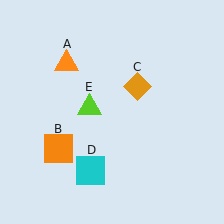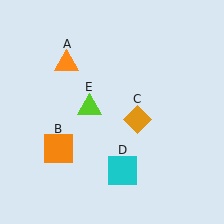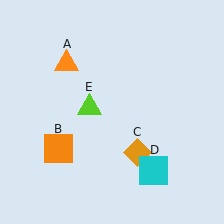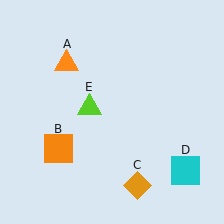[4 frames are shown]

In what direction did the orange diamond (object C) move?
The orange diamond (object C) moved down.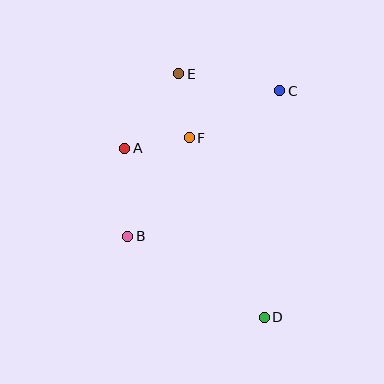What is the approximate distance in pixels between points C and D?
The distance between C and D is approximately 227 pixels.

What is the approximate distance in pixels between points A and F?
The distance between A and F is approximately 65 pixels.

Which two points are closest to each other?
Points E and F are closest to each other.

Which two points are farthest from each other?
Points D and E are farthest from each other.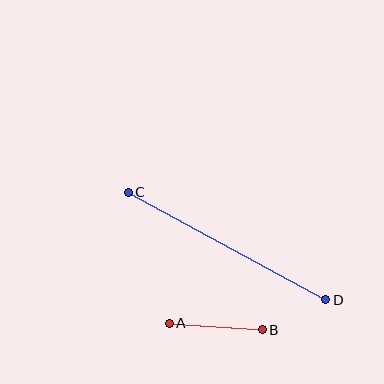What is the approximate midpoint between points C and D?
The midpoint is at approximately (227, 246) pixels.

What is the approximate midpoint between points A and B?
The midpoint is at approximately (216, 326) pixels.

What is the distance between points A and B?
The distance is approximately 94 pixels.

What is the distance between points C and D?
The distance is approximately 225 pixels.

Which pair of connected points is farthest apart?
Points C and D are farthest apart.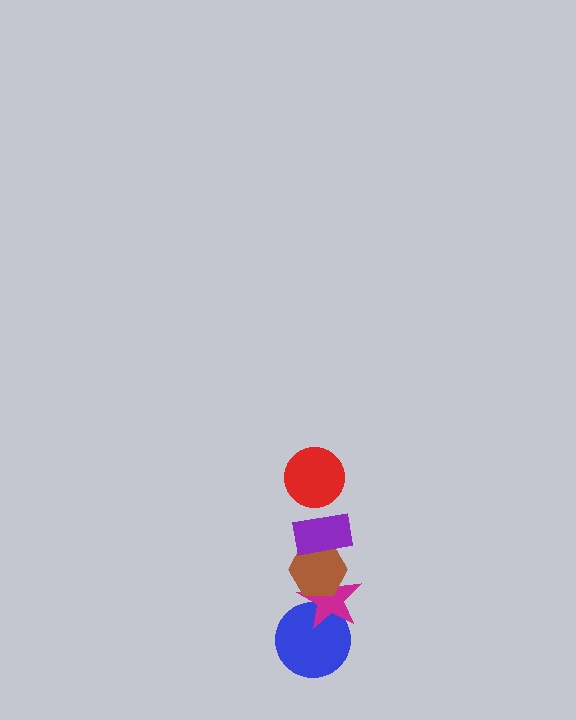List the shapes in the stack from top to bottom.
From top to bottom: the red circle, the purple rectangle, the brown hexagon, the magenta star, the blue circle.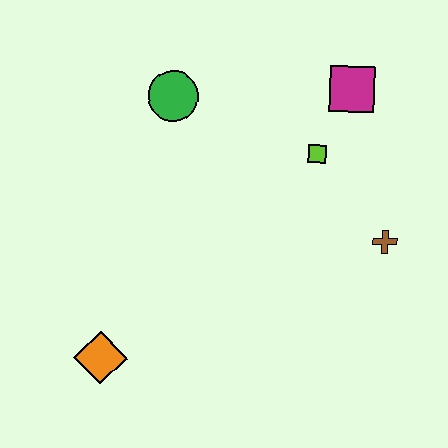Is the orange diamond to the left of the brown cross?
Yes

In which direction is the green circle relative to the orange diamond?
The green circle is above the orange diamond.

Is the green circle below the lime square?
No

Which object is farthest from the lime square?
The orange diamond is farthest from the lime square.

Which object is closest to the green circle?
The lime square is closest to the green circle.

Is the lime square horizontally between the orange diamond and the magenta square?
Yes